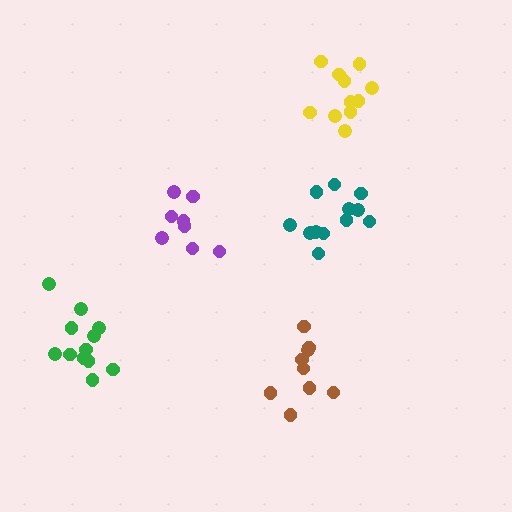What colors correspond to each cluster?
The clusters are colored: green, brown, purple, teal, yellow.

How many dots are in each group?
Group 1: 12 dots, Group 2: 9 dots, Group 3: 8 dots, Group 4: 12 dots, Group 5: 11 dots (52 total).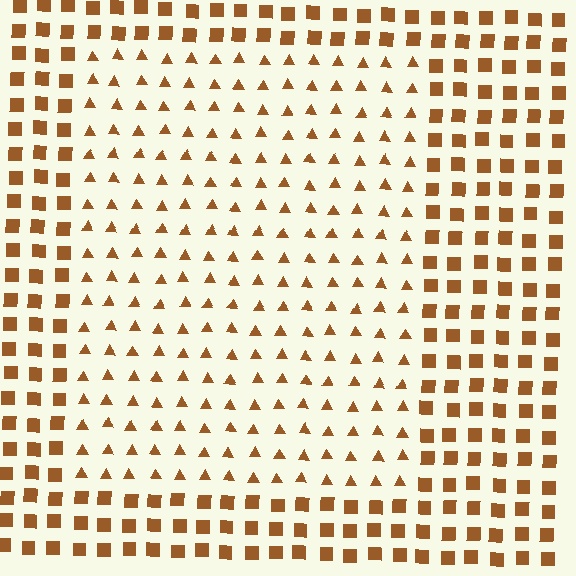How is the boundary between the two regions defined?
The boundary is defined by a change in element shape: triangles inside vs. squares outside. All elements share the same color and spacing.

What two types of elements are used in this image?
The image uses triangles inside the rectangle region and squares outside it.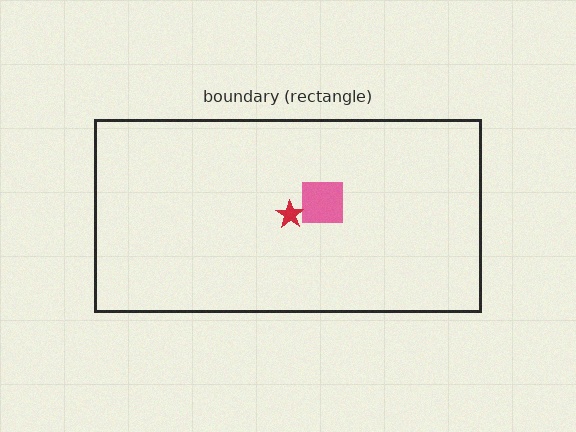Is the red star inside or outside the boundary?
Inside.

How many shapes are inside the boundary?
2 inside, 0 outside.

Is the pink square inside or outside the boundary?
Inside.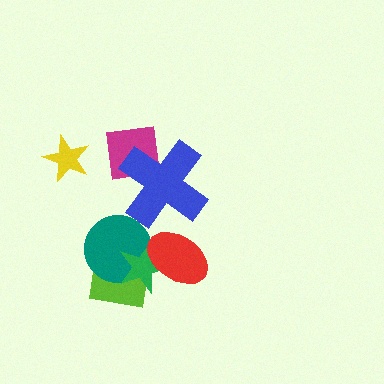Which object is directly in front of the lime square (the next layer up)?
The teal circle is directly in front of the lime square.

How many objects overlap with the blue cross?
1 object overlaps with the blue cross.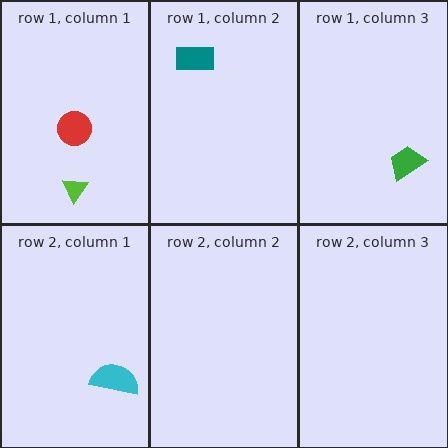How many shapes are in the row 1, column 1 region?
2.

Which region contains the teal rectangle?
The row 1, column 2 region.